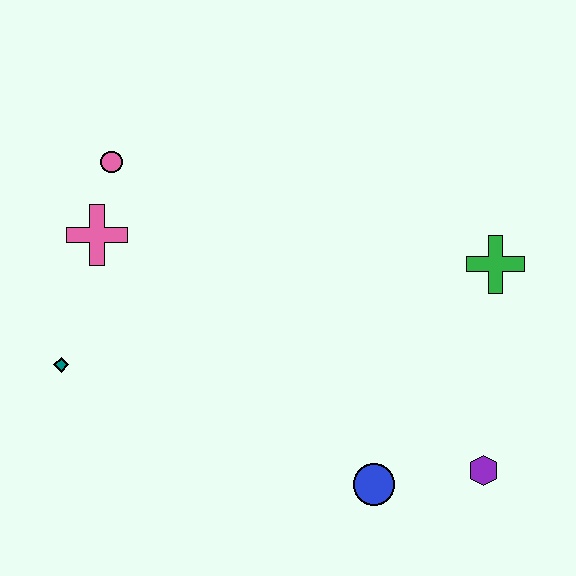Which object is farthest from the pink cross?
The purple hexagon is farthest from the pink cross.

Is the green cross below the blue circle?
No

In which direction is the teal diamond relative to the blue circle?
The teal diamond is to the left of the blue circle.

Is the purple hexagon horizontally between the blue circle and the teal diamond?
No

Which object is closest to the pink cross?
The pink circle is closest to the pink cross.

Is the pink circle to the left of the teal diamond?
No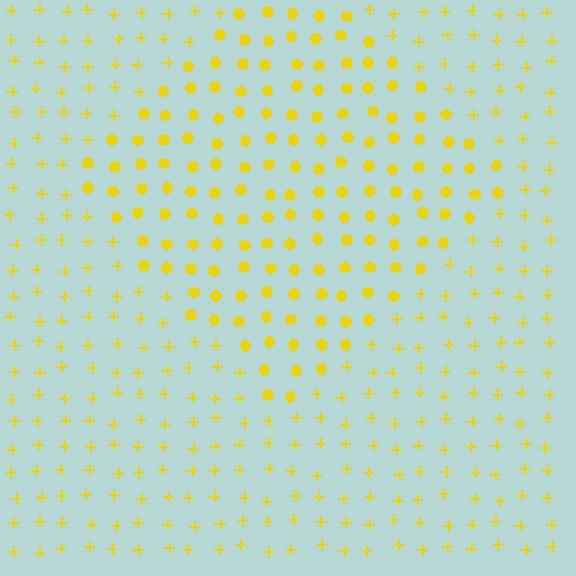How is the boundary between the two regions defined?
The boundary is defined by a change in element shape: circles inside vs. plus signs outside. All elements share the same color and spacing.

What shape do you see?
I see a diamond.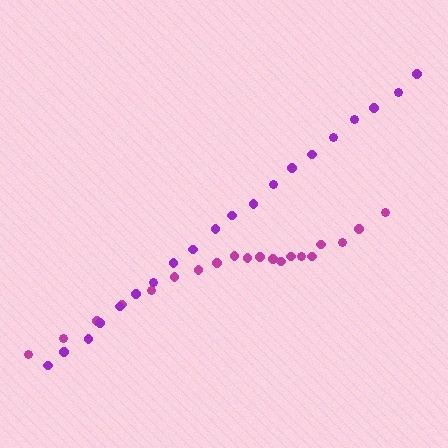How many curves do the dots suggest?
There are 2 distinct paths.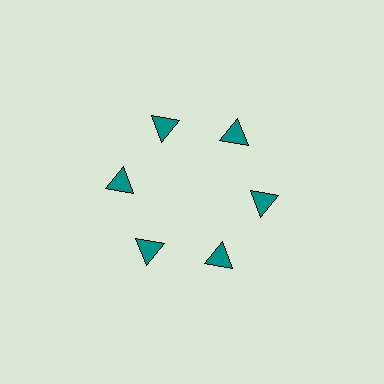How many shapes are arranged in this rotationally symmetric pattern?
There are 6 shapes, arranged in 6 groups of 1.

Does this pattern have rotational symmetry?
Yes, this pattern has 6-fold rotational symmetry. It looks the same after rotating 60 degrees around the center.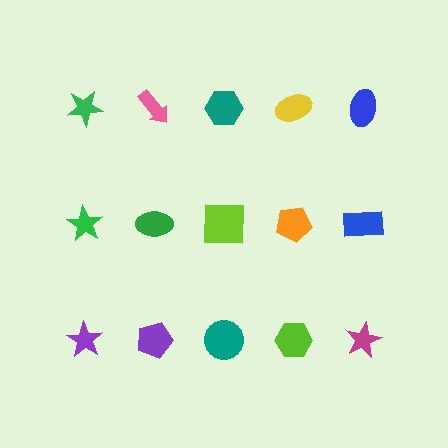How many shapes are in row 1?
5 shapes.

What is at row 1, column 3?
A teal hexagon.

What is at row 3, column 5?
A magenta star.